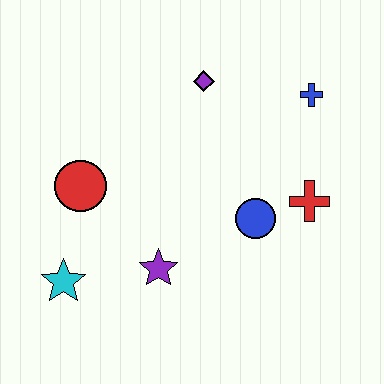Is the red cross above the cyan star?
Yes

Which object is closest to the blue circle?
The red cross is closest to the blue circle.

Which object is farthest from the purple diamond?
The cyan star is farthest from the purple diamond.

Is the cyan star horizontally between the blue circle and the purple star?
No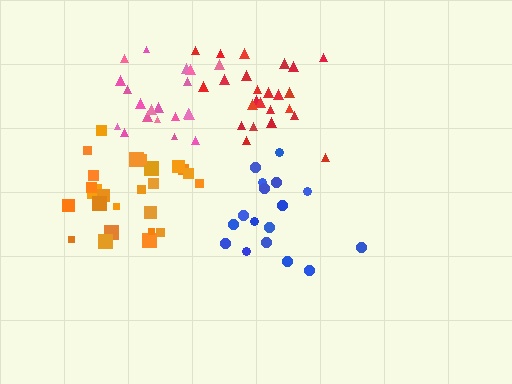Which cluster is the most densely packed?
Pink.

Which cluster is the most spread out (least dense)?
Blue.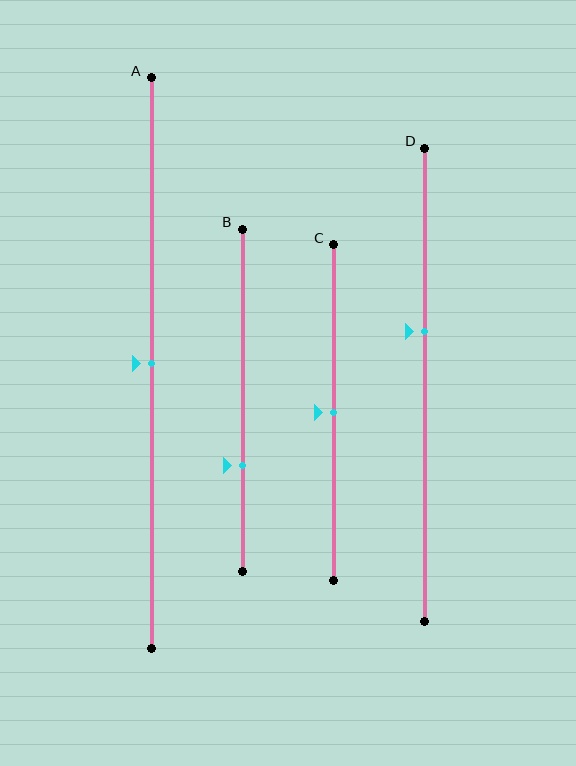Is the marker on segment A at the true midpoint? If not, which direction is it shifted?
Yes, the marker on segment A is at the true midpoint.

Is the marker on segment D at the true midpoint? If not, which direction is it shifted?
No, the marker on segment D is shifted upward by about 11% of the segment length.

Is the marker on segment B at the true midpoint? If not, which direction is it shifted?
No, the marker on segment B is shifted downward by about 19% of the segment length.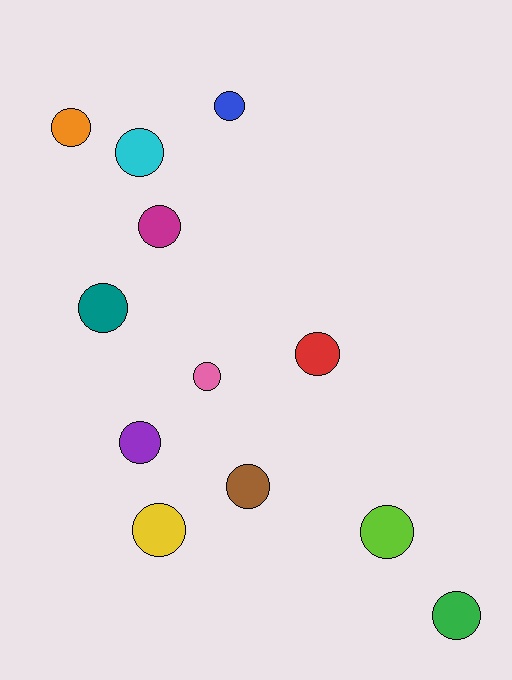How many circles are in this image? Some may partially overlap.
There are 12 circles.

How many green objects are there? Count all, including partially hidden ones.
There is 1 green object.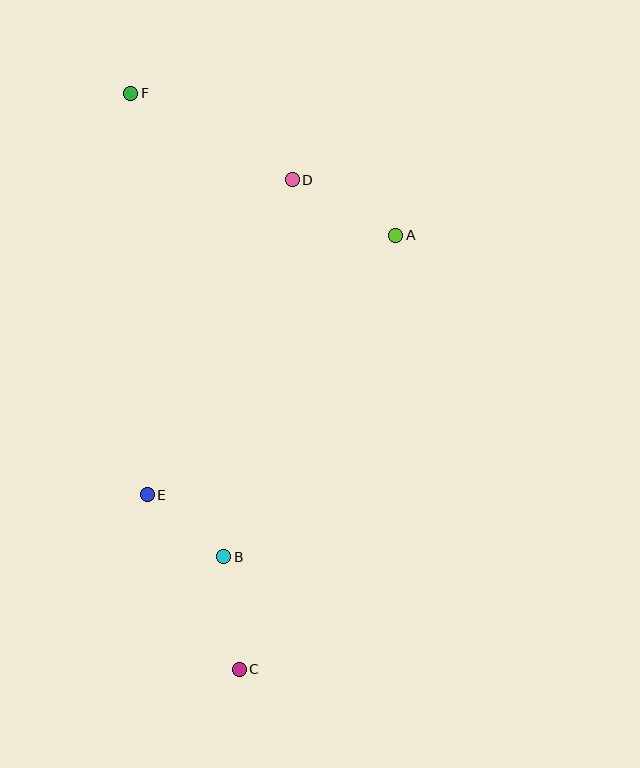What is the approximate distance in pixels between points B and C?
The distance between B and C is approximately 113 pixels.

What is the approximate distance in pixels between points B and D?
The distance between B and D is approximately 383 pixels.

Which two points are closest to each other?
Points B and E are closest to each other.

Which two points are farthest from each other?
Points C and F are farthest from each other.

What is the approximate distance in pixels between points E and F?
The distance between E and F is approximately 402 pixels.